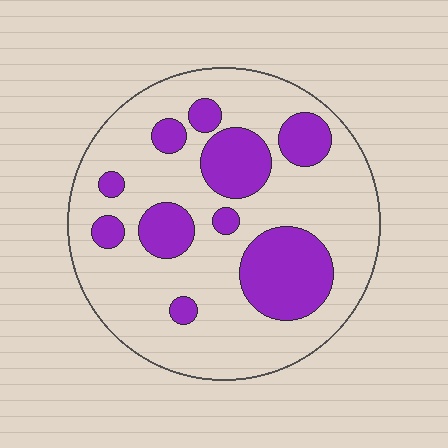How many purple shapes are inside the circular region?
10.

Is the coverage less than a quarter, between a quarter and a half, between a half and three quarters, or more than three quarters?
Between a quarter and a half.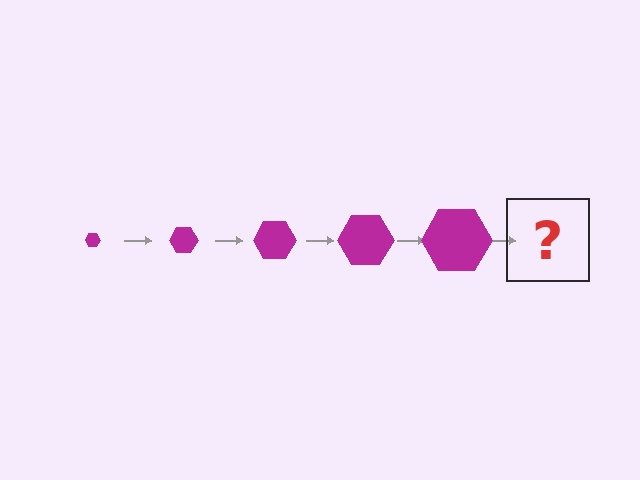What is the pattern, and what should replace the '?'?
The pattern is that the hexagon gets progressively larger each step. The '?' should be a magenta hexagon, larger than the previous one.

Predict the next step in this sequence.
The next step is a magenta hexagon, larger than the previous one.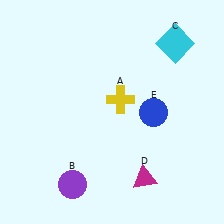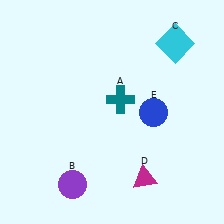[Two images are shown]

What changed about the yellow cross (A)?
In Image 1, A is yellow. In Image 2, it changed to teal.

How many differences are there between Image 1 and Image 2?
There is 1 difference between the two images.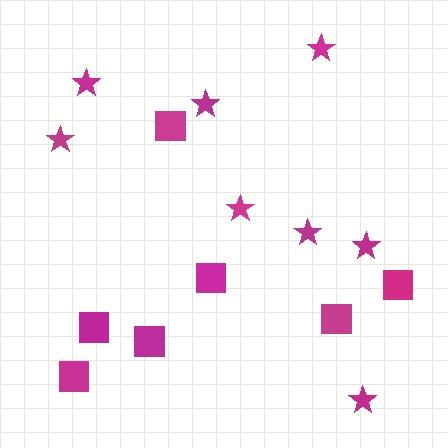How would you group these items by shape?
There are 2 groups: one group of stars (8) and one group of squares (7).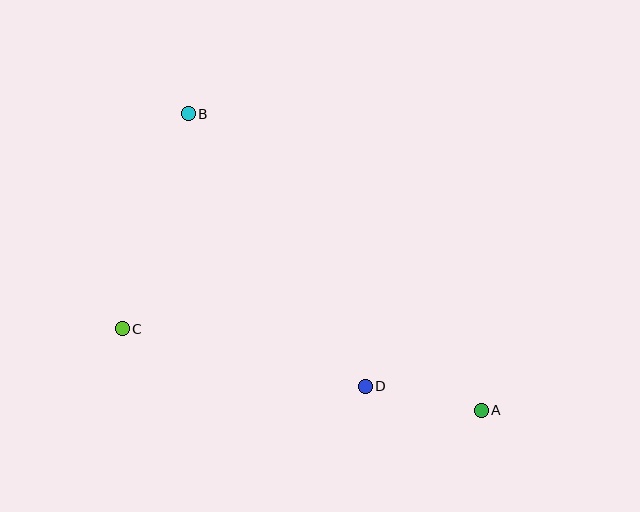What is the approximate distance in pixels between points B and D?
The distance between B and D is approximately 325 pixels.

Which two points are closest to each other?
Points A and D are closest to each other.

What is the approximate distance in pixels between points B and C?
The distance between B and C is approximately 225 pixels.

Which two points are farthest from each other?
Points A and B are farthest from each other.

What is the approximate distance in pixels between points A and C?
The distance between A and C is approximately 368 pixels.